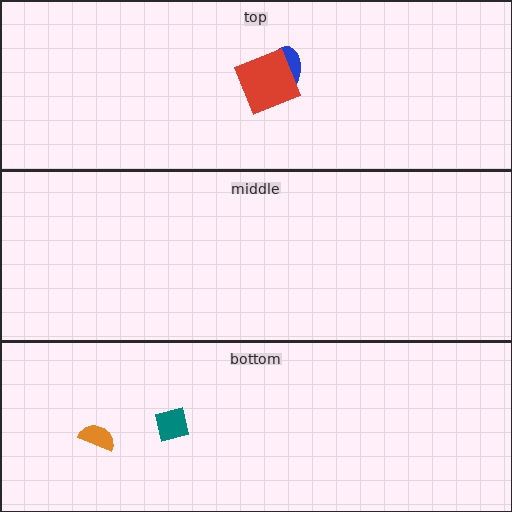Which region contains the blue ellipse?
The top region.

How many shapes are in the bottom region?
2.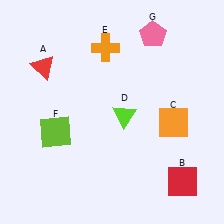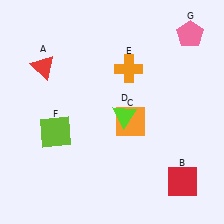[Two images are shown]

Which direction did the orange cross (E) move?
The orange cross (E) moved right.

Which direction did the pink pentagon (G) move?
The pink pentagon (G) moved right.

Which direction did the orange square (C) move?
The orange square (C) moved left.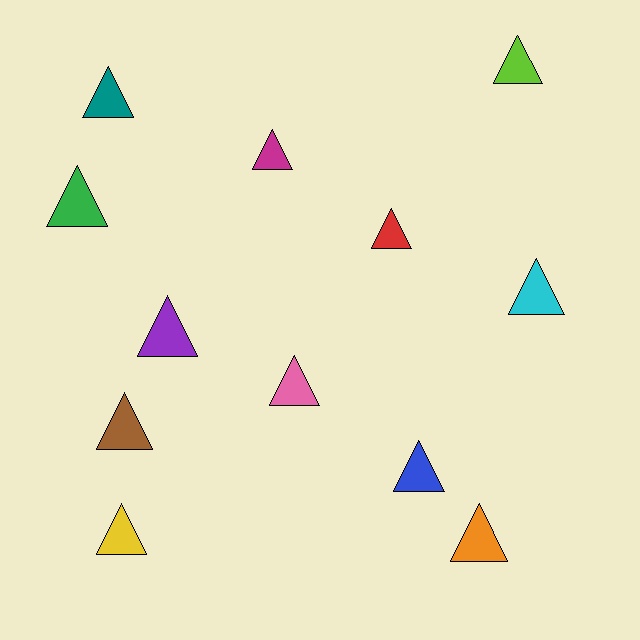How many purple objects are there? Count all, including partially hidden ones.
There is 1 purple object.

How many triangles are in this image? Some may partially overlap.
There are 12 triangles.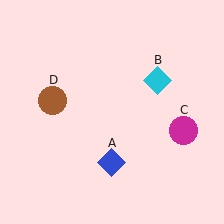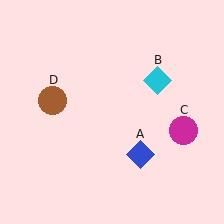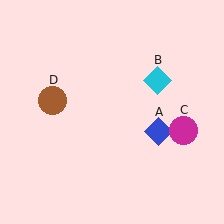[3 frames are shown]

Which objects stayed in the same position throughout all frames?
Cyan diamond (object B) and magenta circle (object C) and brown circle (object D) remained stationary.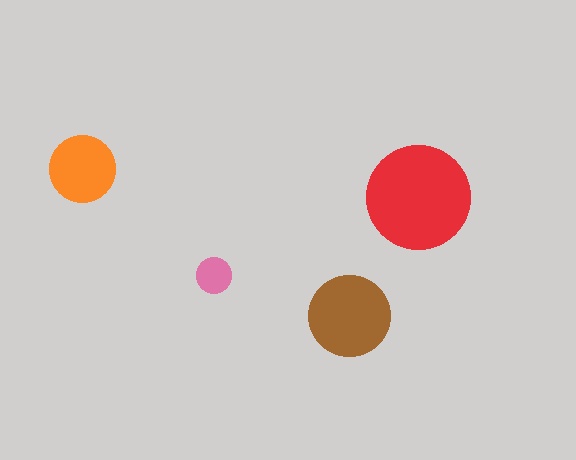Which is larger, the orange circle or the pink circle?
The orange one.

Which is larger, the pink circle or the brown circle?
The brown one.